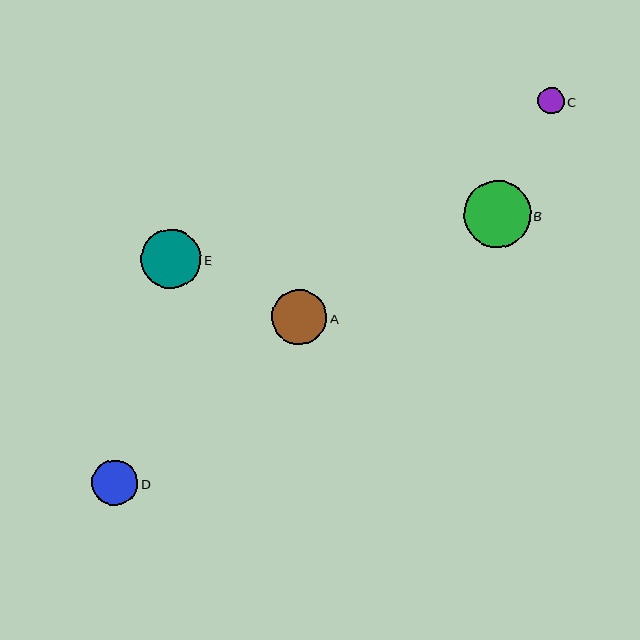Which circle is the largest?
Circle B is the largest with a size of approximately 66 pixels.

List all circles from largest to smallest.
From largest to smallest: B, E, A, D, C.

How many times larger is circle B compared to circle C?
Circle B is approximately 2.5 times the size of circle C.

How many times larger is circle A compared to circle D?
Circle A is approximately 1.2 times the size of circle D.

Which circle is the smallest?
Circle C is the smallest with a size of approximately 26 pixels.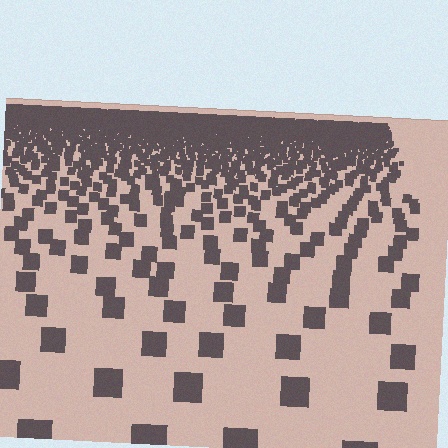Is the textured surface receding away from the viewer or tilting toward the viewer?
The surface is receding away from the viewer. Texture elements get smaller and denser toward the top.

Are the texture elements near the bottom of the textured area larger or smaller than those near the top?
Larger. Near the bottom, elements are closer to the viewer and appear at a bigger on-screen size.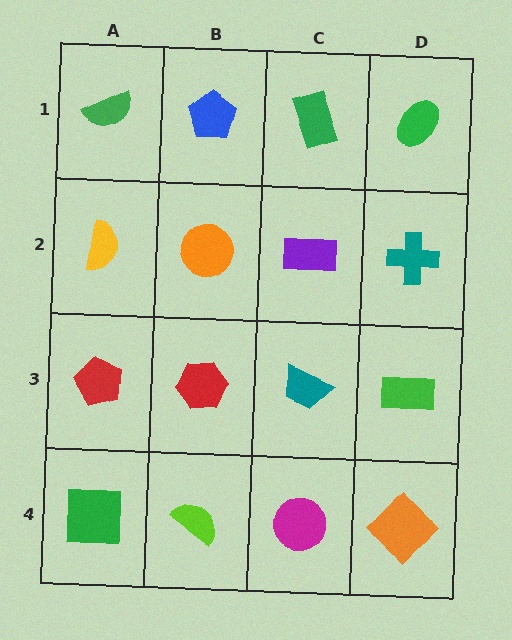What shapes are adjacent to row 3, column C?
A purple rectangle (row 2, column C), a magenta circle (row 4, column C), a red hexagon (row 3, column B), a green rectangle (row 3, column D).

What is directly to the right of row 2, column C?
A teal cross.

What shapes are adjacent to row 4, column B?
A red hexagon (row 3, column B), a green square (row 4, column A), a magenta circle (row 4, column C).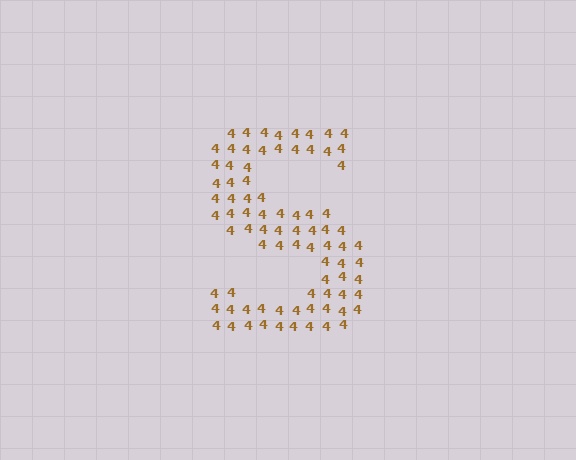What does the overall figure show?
The overall figure shows the letter S.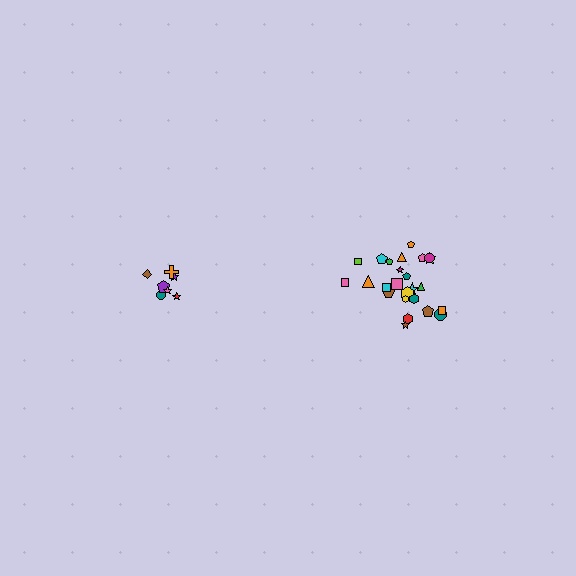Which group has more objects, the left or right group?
The right group.